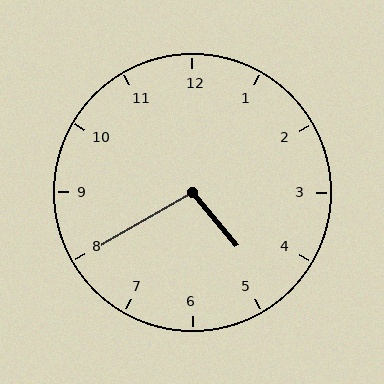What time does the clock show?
4:40.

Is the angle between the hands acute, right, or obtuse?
It is obtuse.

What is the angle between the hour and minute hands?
Approximately 100 degrees.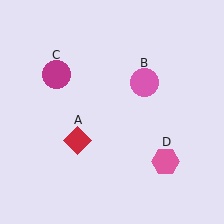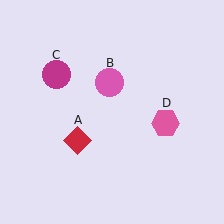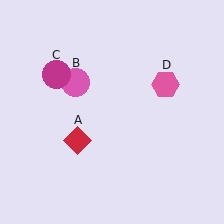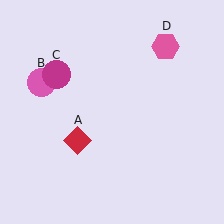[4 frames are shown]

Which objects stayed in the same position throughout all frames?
Red diamond (object A) and magenta circle (object C) remained stationary.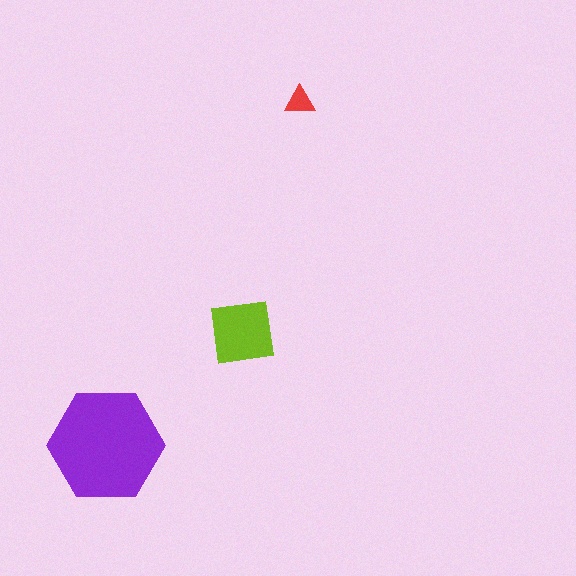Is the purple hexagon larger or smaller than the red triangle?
Larger.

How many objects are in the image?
There are 3 objects in the image.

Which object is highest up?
The red triangle is topmost.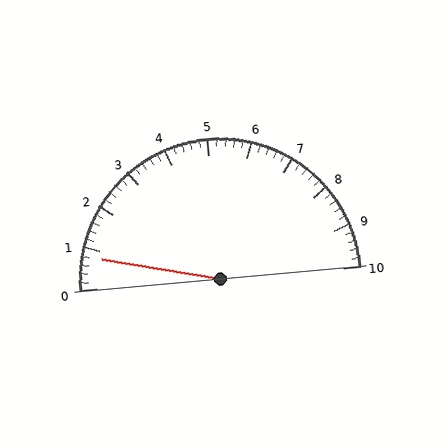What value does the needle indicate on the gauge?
The needle indicates approximately 0.8.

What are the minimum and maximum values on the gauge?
The gauge ranges from 0 to 10.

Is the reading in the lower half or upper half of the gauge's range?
The reading is in the lower half of the range (0 to 10).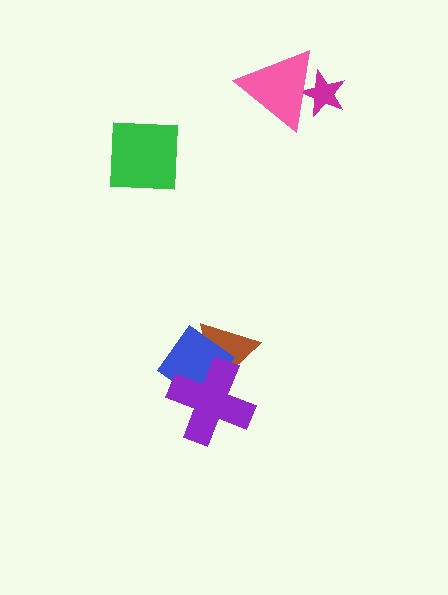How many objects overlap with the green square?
0 objects overlap with the green square.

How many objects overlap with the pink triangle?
1 object overlaps with the pink triangle.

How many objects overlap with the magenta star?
1 object overlaps with the magenta star.